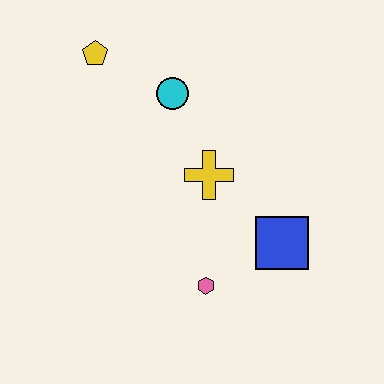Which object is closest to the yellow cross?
The cyan circle is closest to the yellow cross.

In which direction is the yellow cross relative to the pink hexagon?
The yellow cross is above the pink hexagon.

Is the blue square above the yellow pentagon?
No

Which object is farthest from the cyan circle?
The pink hexagon is farthest from the cyan circle.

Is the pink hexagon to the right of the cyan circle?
Yes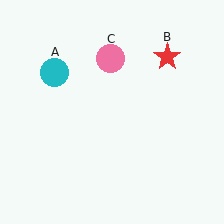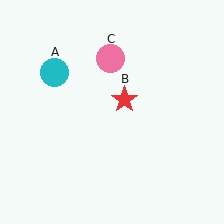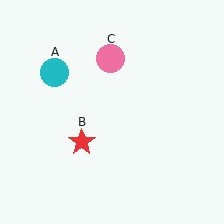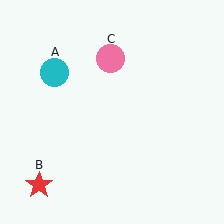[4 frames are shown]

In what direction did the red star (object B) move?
The red star (object B) moved down and to the left.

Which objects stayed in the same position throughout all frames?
Cyan circle (object A) and pink circle (object C) remained stationary.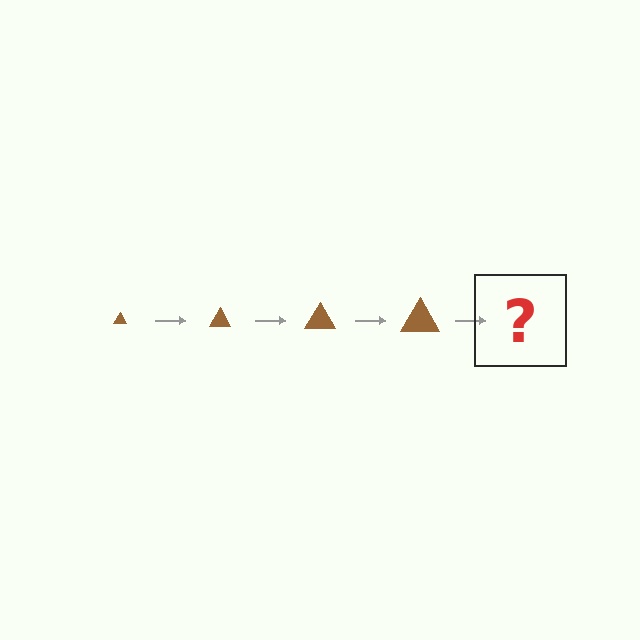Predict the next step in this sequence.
The next step is a brown triangle, larger than the previous one.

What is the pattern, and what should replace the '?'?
The pattern is that the triangle gets progressively larger each step. The '?' should be a brown triangle, larger than the previous one.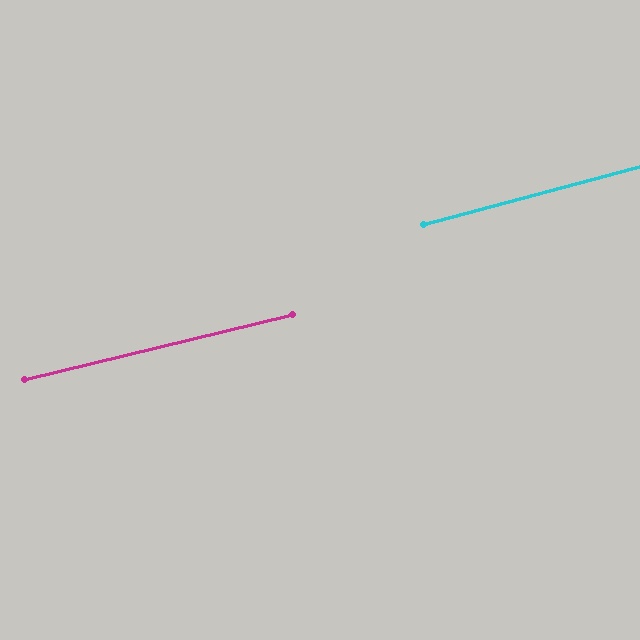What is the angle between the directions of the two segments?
Approximately 1 degree.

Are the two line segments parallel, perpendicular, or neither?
Parallel — their directions differ by only 1.3°.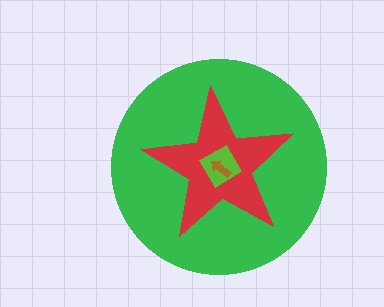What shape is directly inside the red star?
The lime diamond.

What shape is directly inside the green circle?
The red star.